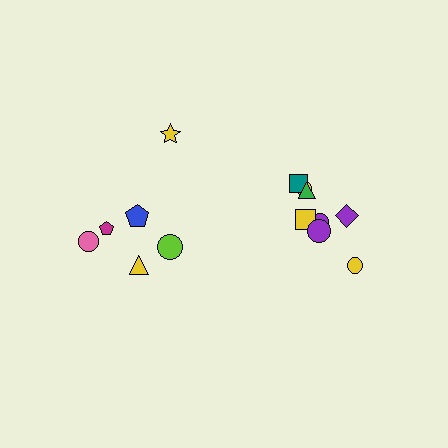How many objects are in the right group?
There are 8 objects.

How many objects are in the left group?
There are 6 objects.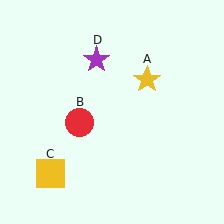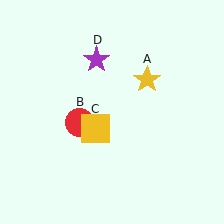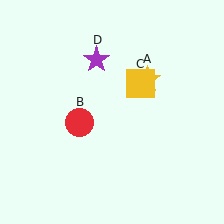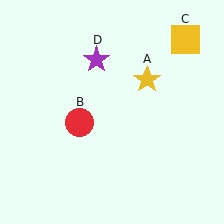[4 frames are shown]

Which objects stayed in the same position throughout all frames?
Yellow star (object A) and red circle (object B) and purple star (object D) remained stationary.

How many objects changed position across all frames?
1 object changed position: yellow square (object C).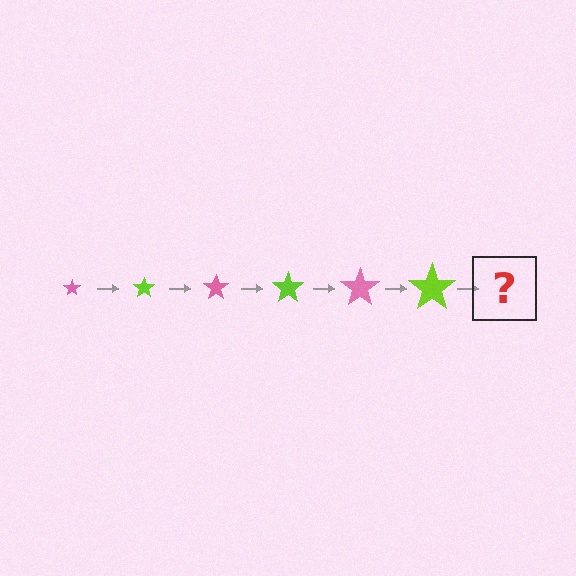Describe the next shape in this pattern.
It should be a pink star, larger than the previous one.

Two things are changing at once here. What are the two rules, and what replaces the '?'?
The two rules are that the star grows larger each step and the color cycles through pink and lime. The '?' should be a pink star, larger than the previous one.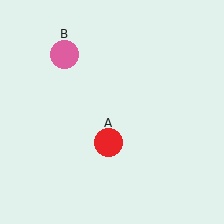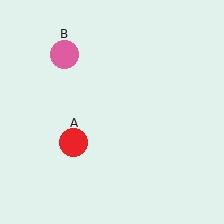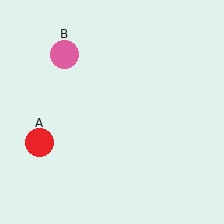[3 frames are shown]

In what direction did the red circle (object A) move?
The red circle (object A) moved left.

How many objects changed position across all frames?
1 object changed position: red circle (object A).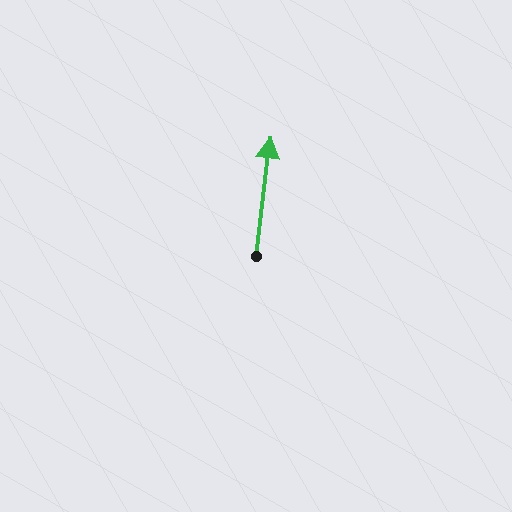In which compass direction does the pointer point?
North.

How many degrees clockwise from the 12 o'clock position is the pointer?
Approximately 7 degrees.